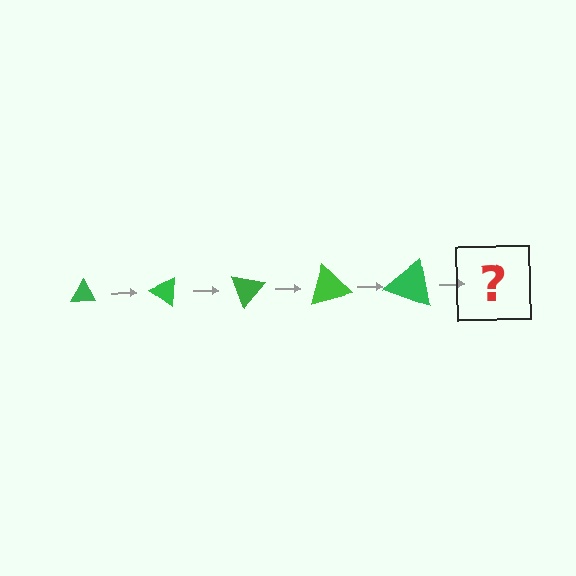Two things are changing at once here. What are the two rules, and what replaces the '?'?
The two rules are that the triangle grows larger each step and it rotates 35 degrees each step. The '?' should be a triangle, larger than the previous one and rotated 175 degrees from the start.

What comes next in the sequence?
The next element should be a triangle, larger than the previous one and rotated 175 degrees from the start.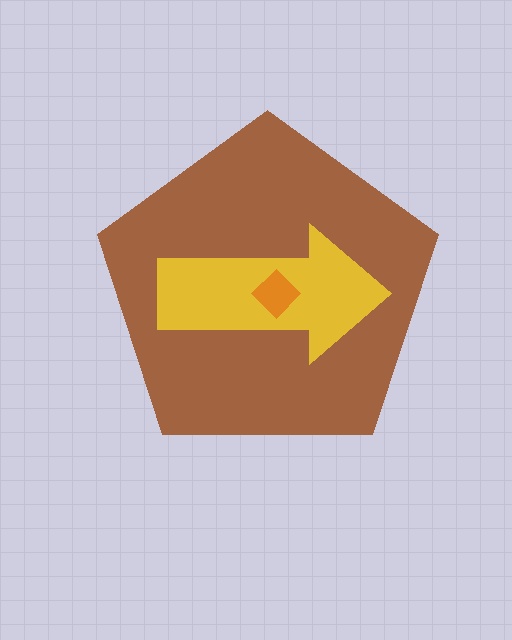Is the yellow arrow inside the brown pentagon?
Yes.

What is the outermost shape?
The brown pentagon.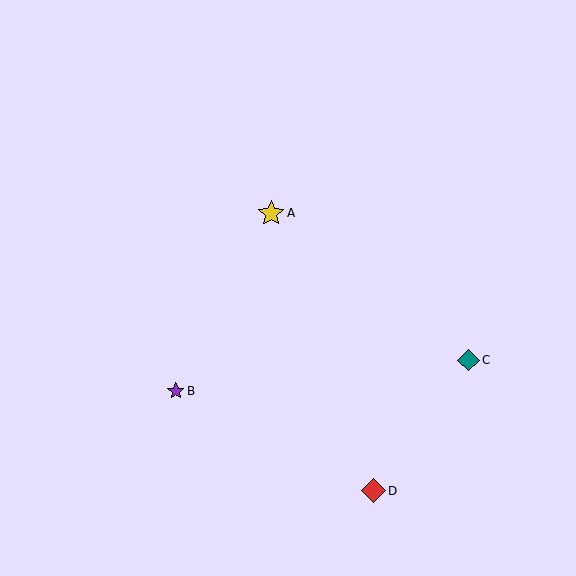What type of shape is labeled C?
Shape C is a teal diamond.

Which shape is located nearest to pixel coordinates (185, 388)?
The purple star (labeled B) at (176, 391) is nearest to that location.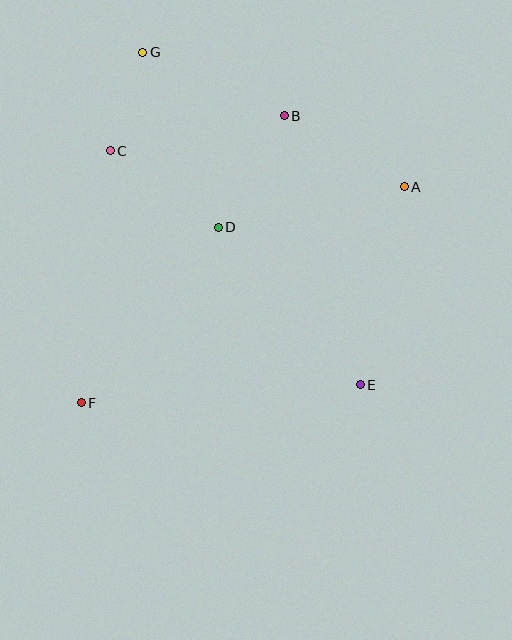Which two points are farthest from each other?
Points E and G are farthest from each other.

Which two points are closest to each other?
Points C and G are closest to each other.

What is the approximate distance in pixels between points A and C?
The distance between A and C is approximately 296 pixels.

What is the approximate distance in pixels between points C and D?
The distance between C and D is approximately 132 pixels.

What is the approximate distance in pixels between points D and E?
The distance between D and E is approximately 212 pixels.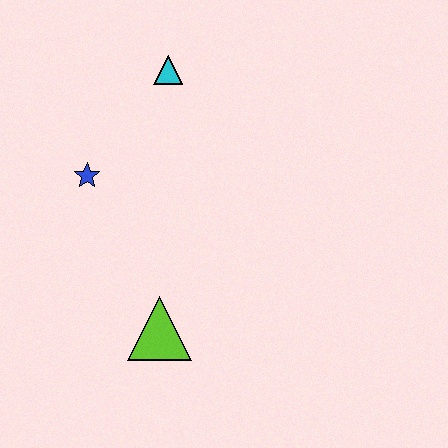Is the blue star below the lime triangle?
No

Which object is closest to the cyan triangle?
The blue star is closest to the cyan triangle.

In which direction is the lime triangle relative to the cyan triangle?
The lime triangle is below the cyan triangle.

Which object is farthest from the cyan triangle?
The lime triangle is farthest from the cyan triangle.